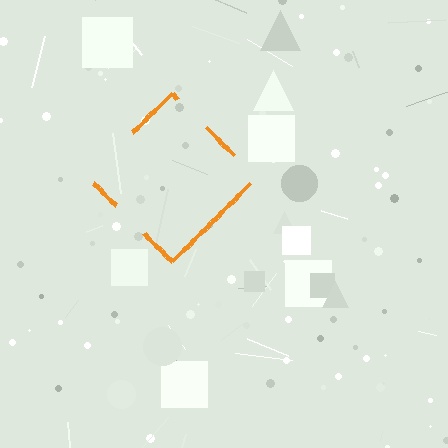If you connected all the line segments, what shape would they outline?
They would outline a diamond.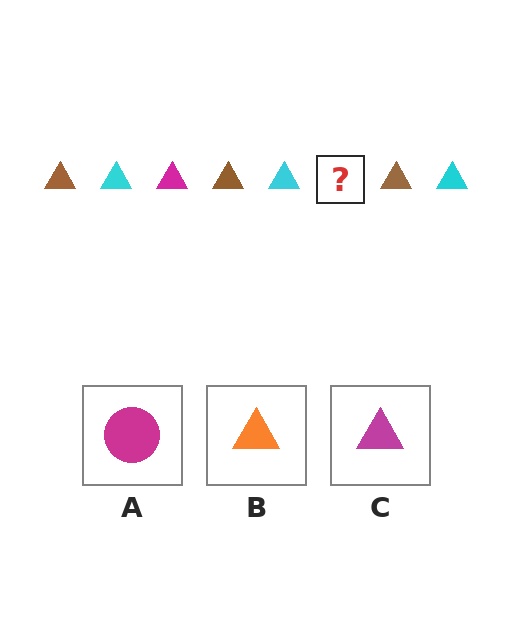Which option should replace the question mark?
Option C.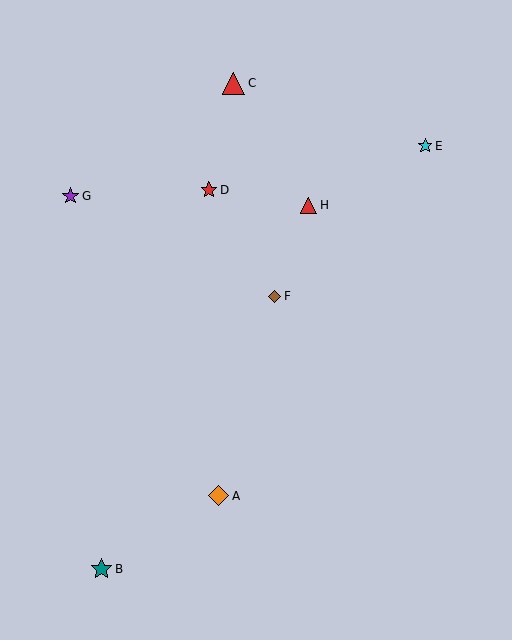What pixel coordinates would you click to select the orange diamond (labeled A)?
Click at (219, 496) to select the orange diamond A.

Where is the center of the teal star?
The center of the teal star is at (101, 569).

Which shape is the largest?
The red triangle (labeled C) is the largest.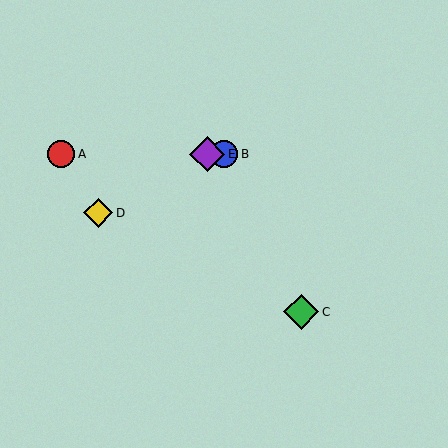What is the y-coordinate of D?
Object D is at y≈213.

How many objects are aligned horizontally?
3 objects (A, B, E) are aligned horizontally.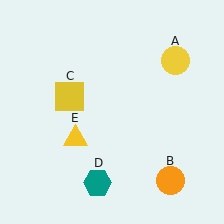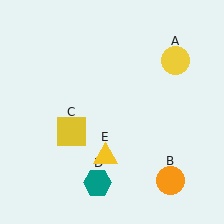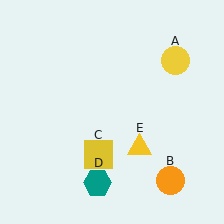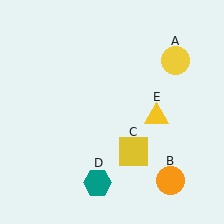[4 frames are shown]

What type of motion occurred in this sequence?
The yellow square (object C), yellow triangle (object E) rotated counterclockwise around the center of the scene.